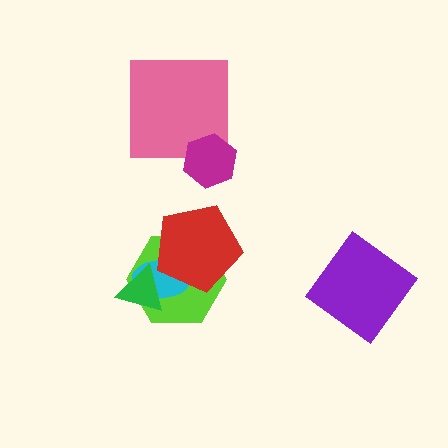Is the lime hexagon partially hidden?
Yes, it is partially covered by another shape.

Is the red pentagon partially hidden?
No, no other shape covers it.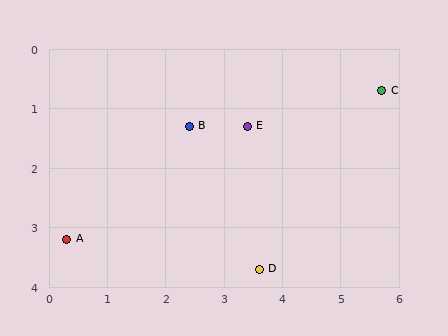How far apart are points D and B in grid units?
Points D and B are about 2.7 grid units apart.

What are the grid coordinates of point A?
Point A is at approximately (0.3, 3.2).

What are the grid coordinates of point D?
Point D is at approximately (3.6, 3.7).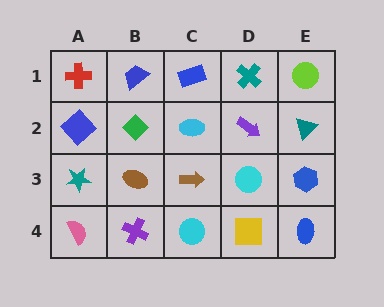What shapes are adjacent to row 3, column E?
A teal triangle (row 2, column E), a blue ellipse (row 4, column E), a cyan circle (row 3, column D).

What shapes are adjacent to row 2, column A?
A red cross (row 1, column A), a teal star (row 3, column A), a green diamond (row 2, column B).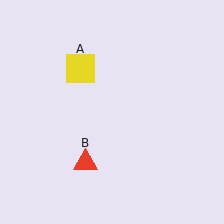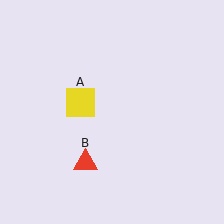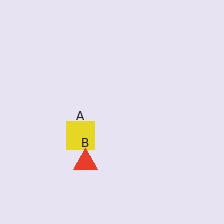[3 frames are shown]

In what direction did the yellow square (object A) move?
The yellow square (object A) moved down.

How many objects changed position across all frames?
1 object changed position: yellow square (object A).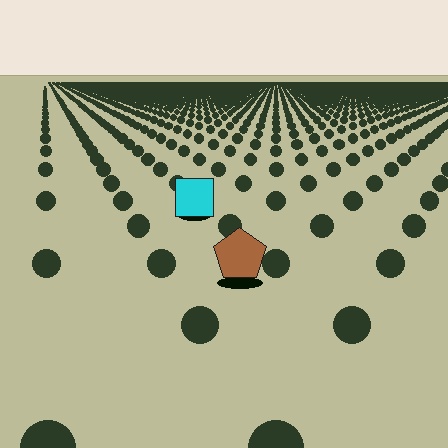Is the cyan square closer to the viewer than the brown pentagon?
No. The brown pentagon is closer — you can tell from the texture gradient: the ground texture is coarser near it.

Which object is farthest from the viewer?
The cyan square is farthest from the viewer. It appears smaller and the ground texture around it is denser.